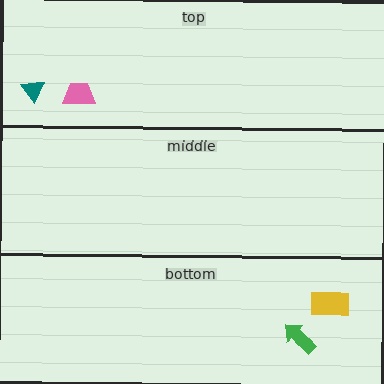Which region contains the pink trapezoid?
The top region.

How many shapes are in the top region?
2.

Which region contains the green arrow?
The bottom region.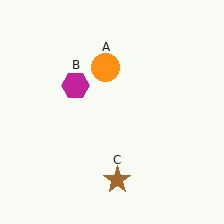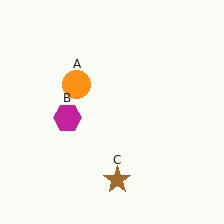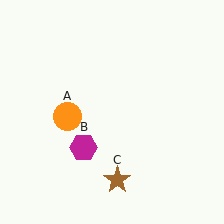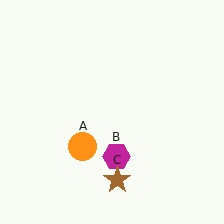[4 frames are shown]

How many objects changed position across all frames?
2 objects changed position: orange circle (object A), magenta hexagon (object B).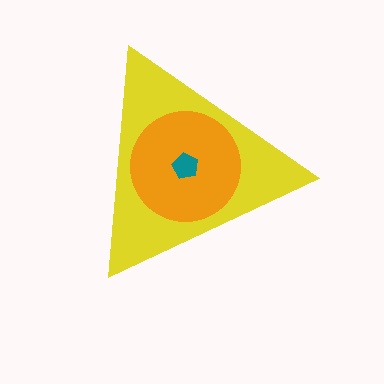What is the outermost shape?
The yellow triangle.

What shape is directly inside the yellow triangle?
The orange circle.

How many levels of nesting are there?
3.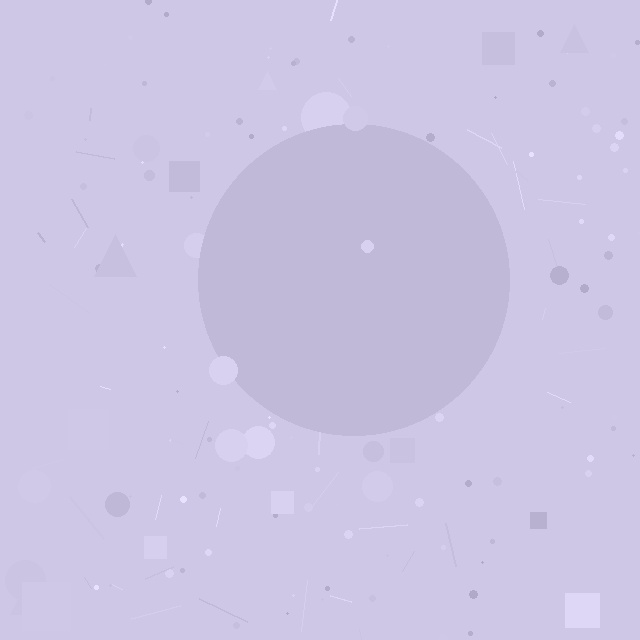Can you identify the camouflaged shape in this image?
The camouflaged shape is a circle.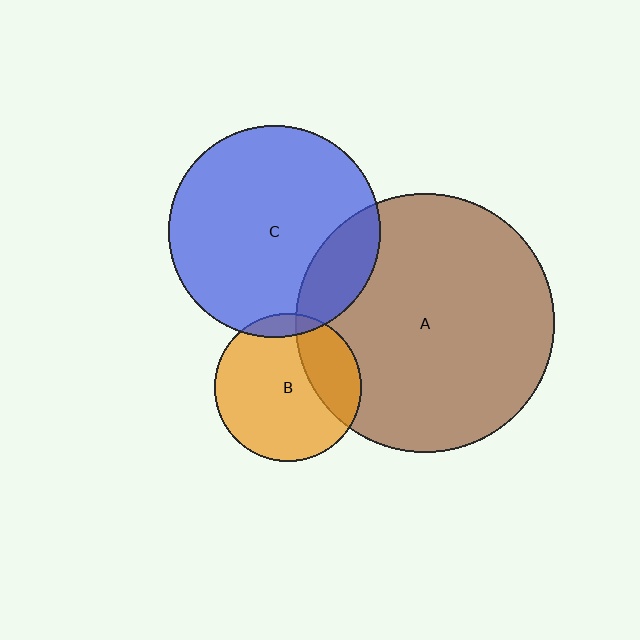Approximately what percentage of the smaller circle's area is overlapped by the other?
Approximately 20%.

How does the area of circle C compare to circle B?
Approximately 2.1 times.